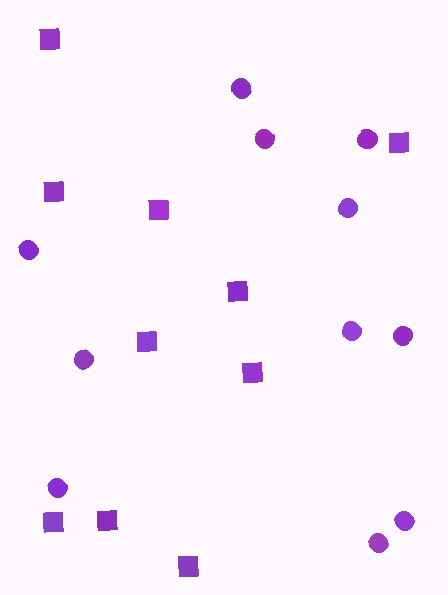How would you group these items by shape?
There are 2 groups: one group of squares (10) and one group of circles (11).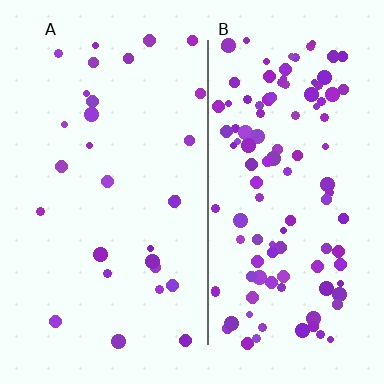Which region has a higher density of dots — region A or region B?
B (the right).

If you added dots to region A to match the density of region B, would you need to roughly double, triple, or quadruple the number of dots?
Approximately quadruple.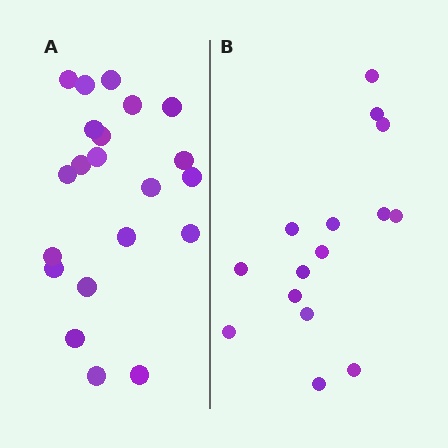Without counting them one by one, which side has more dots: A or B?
Region A (the left region) has more dots.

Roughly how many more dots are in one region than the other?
Region A has about 6 more dots than region B.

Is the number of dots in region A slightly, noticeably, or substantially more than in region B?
Region A has noticeably more, but not dramatically so. The ratio is roughly 1.4 to 1.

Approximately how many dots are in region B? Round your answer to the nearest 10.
About 20 dots. (The exact count is 15, which rounds to 20.)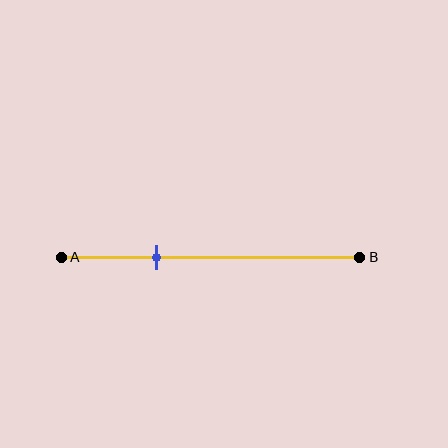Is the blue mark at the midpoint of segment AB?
No, the mark is at about 30% from A, not at the 50% midpoint.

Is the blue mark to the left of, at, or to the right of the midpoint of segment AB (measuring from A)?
The blue mark is to the left of the midpoint of segment AB.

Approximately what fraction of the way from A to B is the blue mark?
The blue mark is approximately 30% of the way from A to B.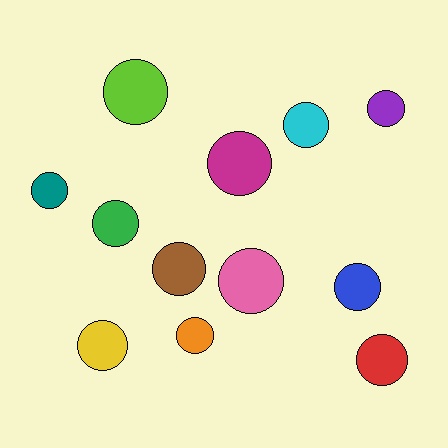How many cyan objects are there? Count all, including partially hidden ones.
There is 1 cyan object.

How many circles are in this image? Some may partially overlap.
There are 12 circles.